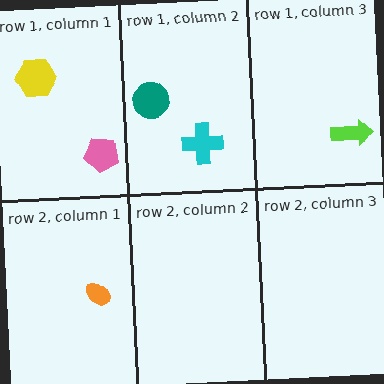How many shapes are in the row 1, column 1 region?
2.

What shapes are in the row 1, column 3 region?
The lime arrow.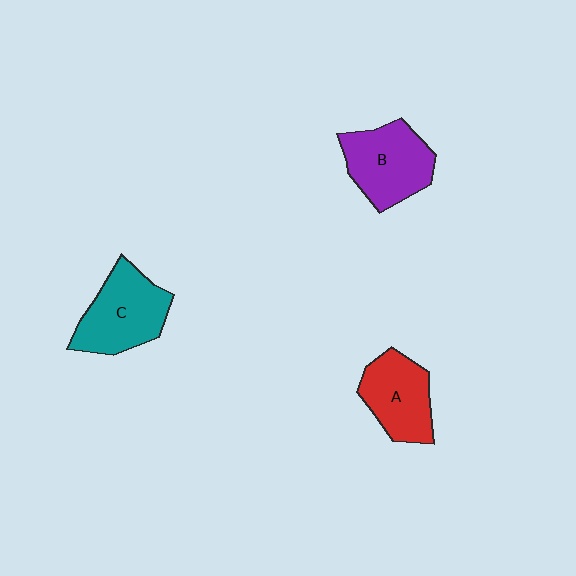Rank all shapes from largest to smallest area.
From largest to smallest: C (teal), B (purple), A (red).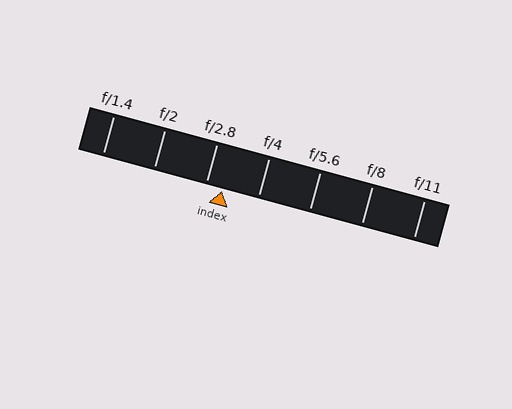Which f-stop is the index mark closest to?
The index mark is closest to f/2.8.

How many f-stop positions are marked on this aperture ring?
There are 7 f-stop positions marked.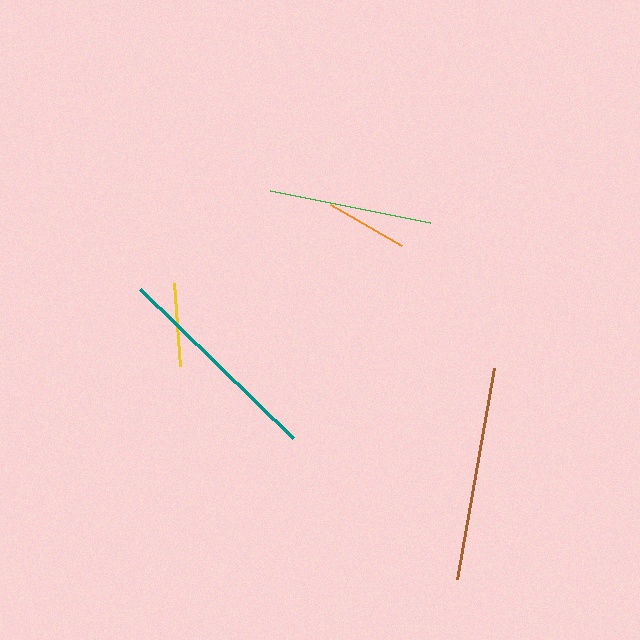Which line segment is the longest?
The brown line is the longest at approximately 215 pixels.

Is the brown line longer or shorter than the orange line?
The brown line is longer than the orange line.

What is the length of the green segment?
The green segment is approximately 163 pixels long.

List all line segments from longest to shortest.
From longest to shortest: brown, teal, green, yellow, orange.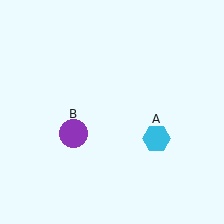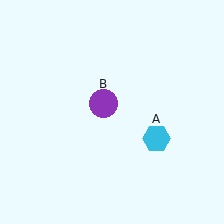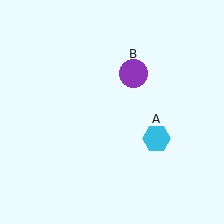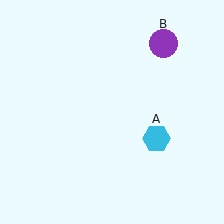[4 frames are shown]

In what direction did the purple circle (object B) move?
The purple circle (object B) moved up and to the right.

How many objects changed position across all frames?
1 object changed position: purple circle (object B).